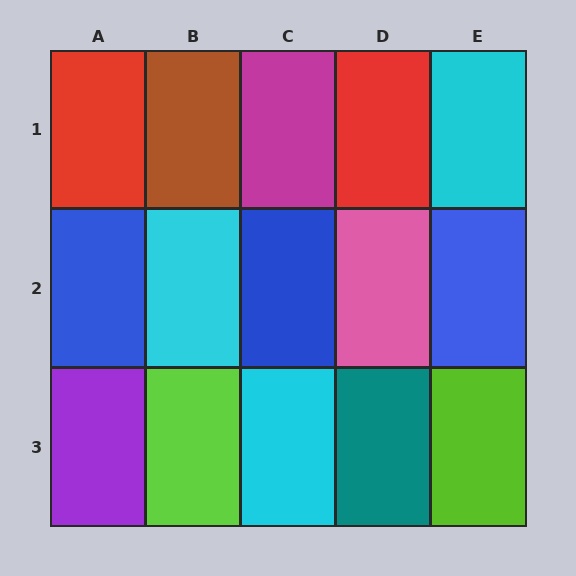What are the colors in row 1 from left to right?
Red, brown, magenta, red, cyan.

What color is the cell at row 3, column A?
Purple.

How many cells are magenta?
1 cell is magenta.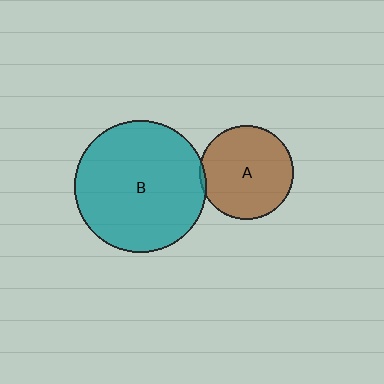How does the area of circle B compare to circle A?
Approximately 2.0 times.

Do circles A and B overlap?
Yes.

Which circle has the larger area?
Circle B (teal).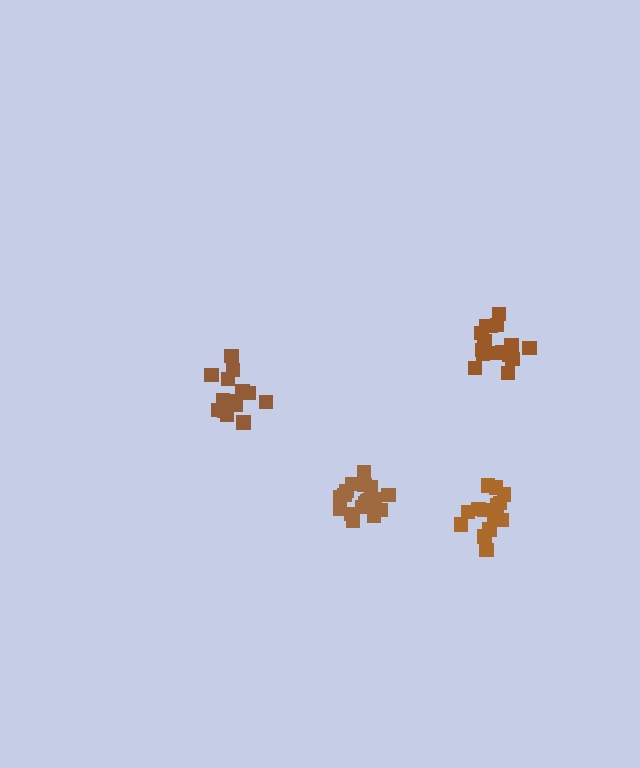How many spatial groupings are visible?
There are 4 spatial groupings.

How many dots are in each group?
Group 1: 20 dots, Group 2: 14 dots, Group 3: 16 dots, Group 4: 14 dots (64 total).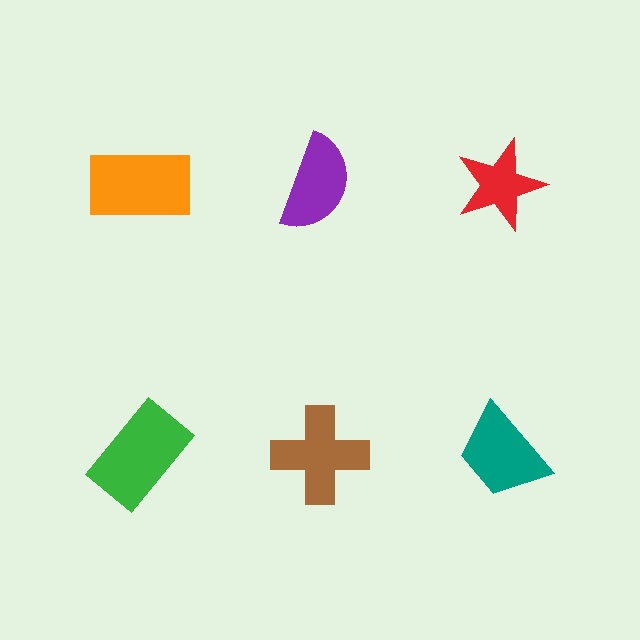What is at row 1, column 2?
A purple semicircle.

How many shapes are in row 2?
3 shapes.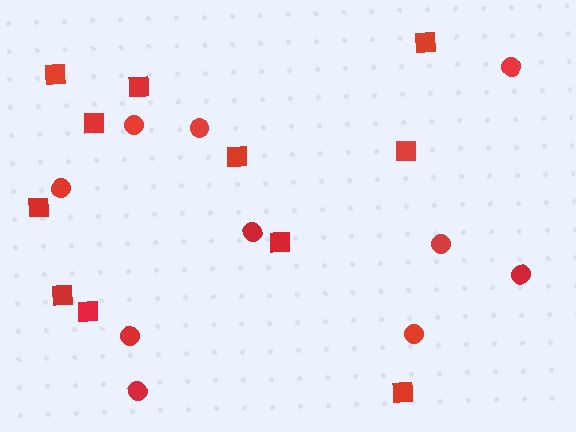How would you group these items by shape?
There are 2 groups: one group of circles (10) and one group of squares (11).